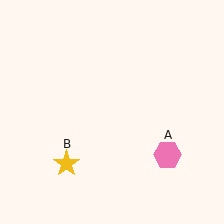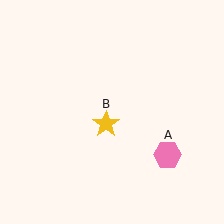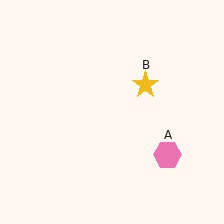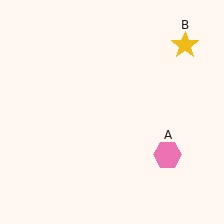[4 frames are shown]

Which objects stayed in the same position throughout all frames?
Pink hexagon (object A) remained stationary.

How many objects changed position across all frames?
1 object changed position: yellow star (object B).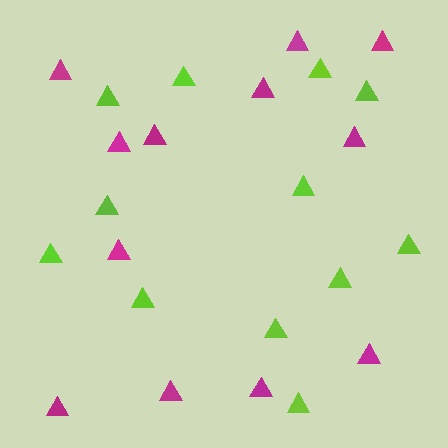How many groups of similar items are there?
There are 2 groups: one group of lime triangles (12) and one group of magenta triangles (12).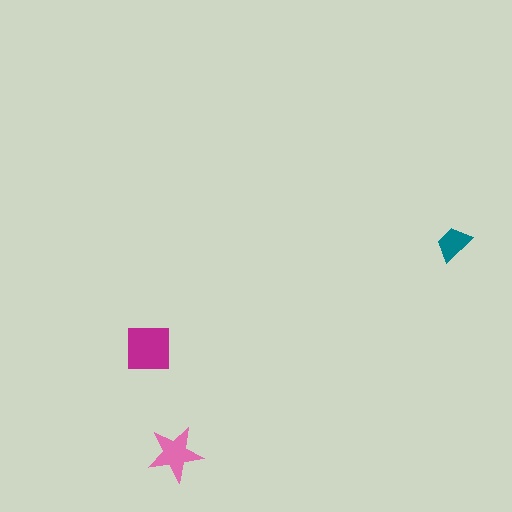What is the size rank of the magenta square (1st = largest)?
1st.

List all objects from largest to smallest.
The magenta square, the pink star, the teal trapezoid.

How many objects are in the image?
There are 3 objects in the image.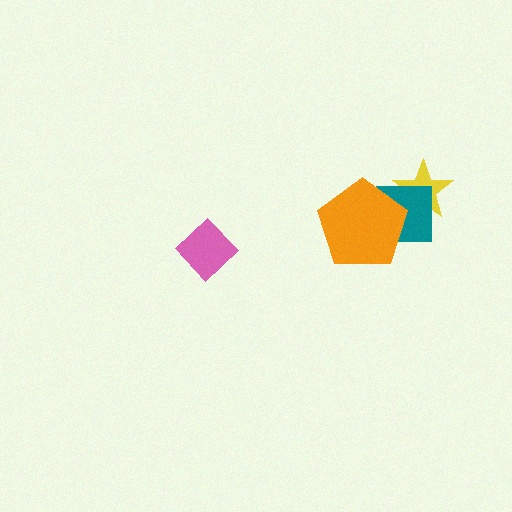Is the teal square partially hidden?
Yes, it is partially covered by another shape.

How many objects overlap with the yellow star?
2 objects overlap with the yellow star.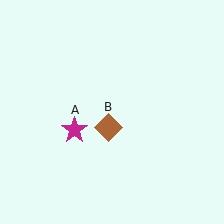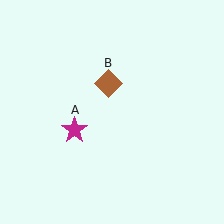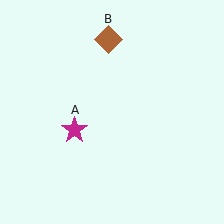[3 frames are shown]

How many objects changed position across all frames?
1 object changed position: brown diamond (object B).